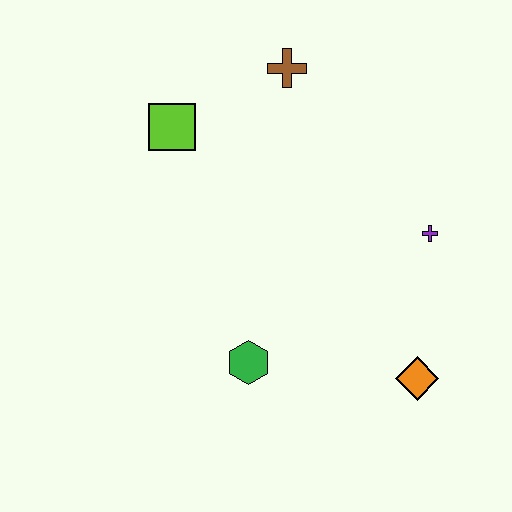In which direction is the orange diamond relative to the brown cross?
The orange diamond is below the brown cross.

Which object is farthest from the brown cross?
The orange diamond is farthest from the brown cross.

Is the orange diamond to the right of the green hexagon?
Yes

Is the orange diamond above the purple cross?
No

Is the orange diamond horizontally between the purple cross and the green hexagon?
Yes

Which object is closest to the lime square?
The brown cross is closest to the lime square.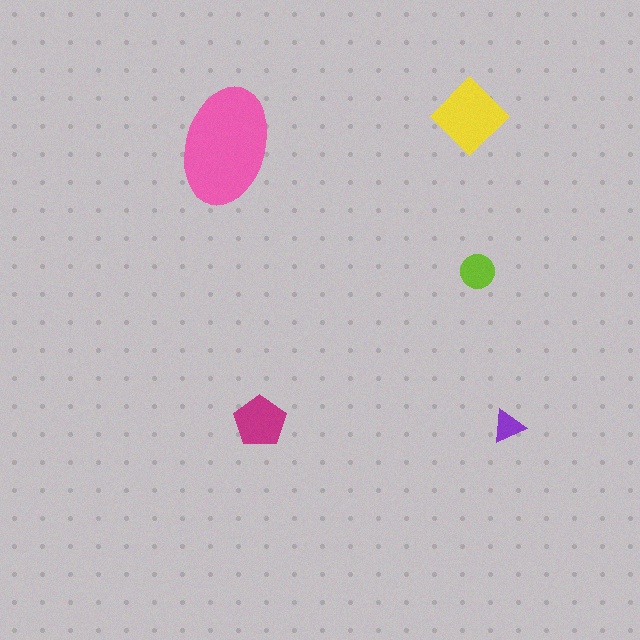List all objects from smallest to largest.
The purple triangle, the lime circle, the magenta pentagon, the yellow diamond, the pink ellipse.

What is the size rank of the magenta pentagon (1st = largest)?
3rd.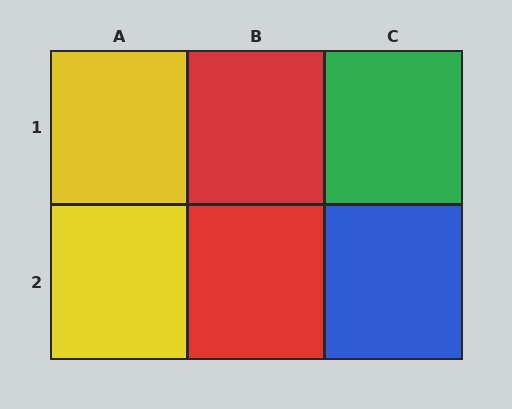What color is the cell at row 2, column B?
Red.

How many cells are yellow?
2 cells are yellow.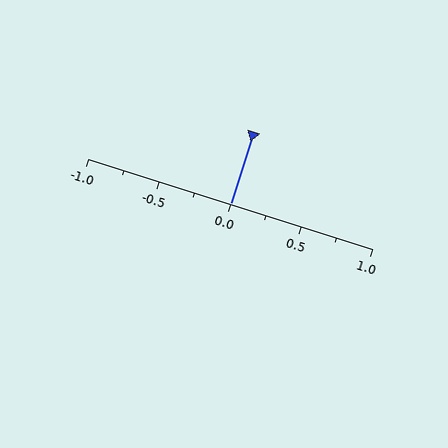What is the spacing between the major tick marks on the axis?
The major ticks are spaced 0.5 apart.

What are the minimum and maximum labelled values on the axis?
The axis runs from -1.0 to 1.0.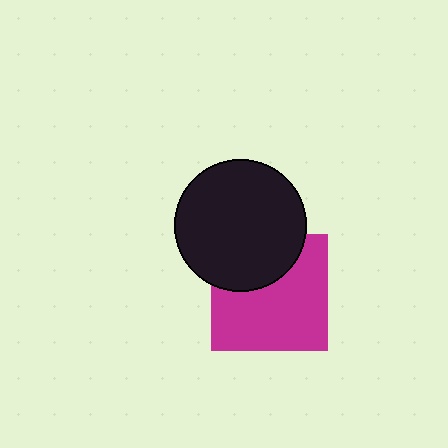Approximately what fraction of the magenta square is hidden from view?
Roughly 33% of the magenta square is hidden behind the black circle.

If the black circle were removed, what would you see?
You would see the complete magenta square.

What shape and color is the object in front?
The object in front is a black circle.